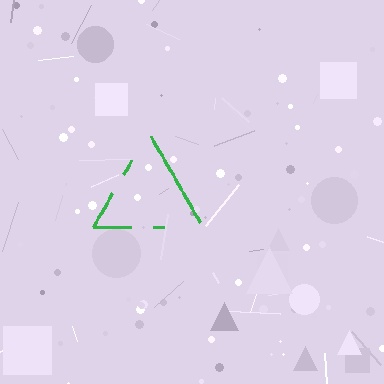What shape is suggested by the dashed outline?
The dashed outline suggests a triangle.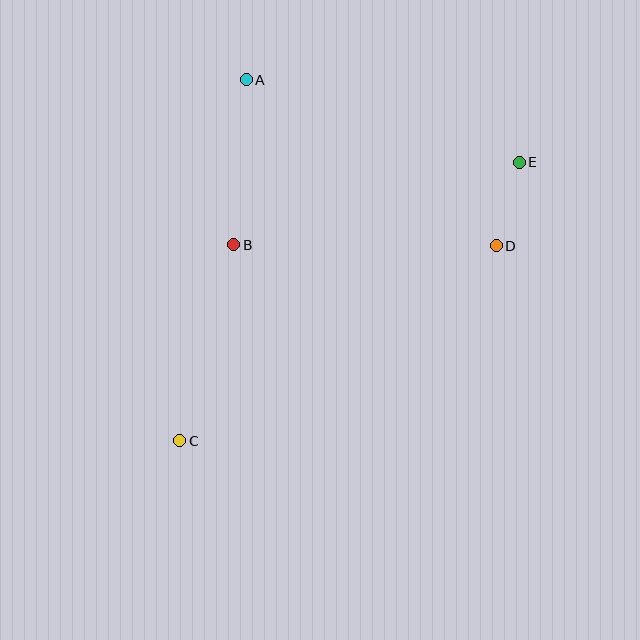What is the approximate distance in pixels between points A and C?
The distance between A and C is approximately 368 pixels.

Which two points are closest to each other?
Points D and E are closest to each other.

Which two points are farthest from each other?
Points C and E are farthest from each other.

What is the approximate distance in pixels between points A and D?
The distance between A and D is approximately 300 pixels.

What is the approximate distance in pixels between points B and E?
The distance between B and E is approximately 297 pixels.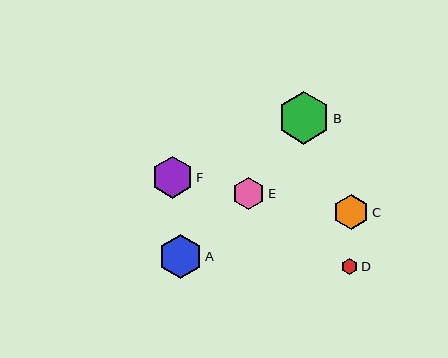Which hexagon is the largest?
Hexagon B is the largest with a size of approximately 53 pixels.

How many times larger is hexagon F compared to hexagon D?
Hexagon F is approximately 2.6 times the size of hexagon D.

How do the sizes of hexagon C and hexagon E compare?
Hexagon C and hexagon E are approximately the same size.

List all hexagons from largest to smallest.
From largest to smallest: B, A, F, C, E, D.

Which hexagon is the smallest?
Hexagon D is the smallest with a size of approximately 16 pixels.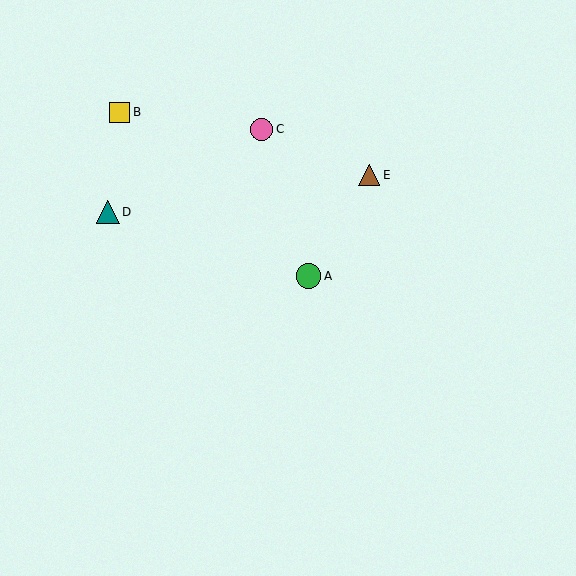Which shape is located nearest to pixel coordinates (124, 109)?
The yellow square (labeled B) at (120, 112) is nearest to that location.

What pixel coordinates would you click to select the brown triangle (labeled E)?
Click at (369, 175) to select the brown triangle E.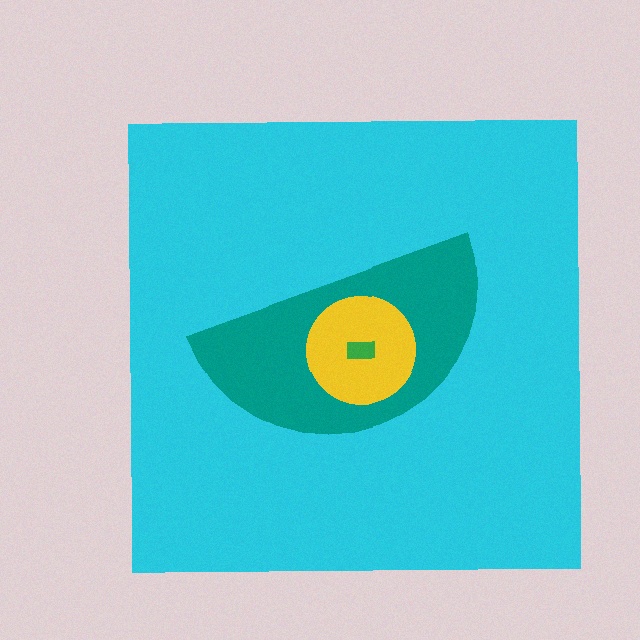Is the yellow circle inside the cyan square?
Yes.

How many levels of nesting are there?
4.